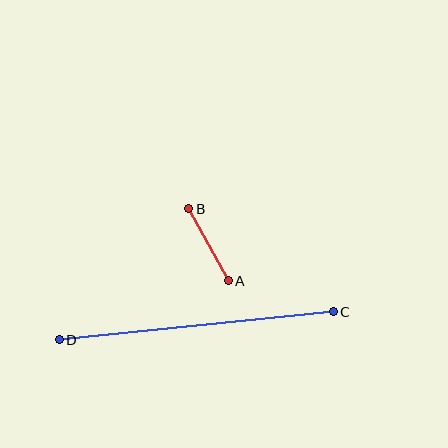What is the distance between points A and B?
The distance is approximately 82 pixels.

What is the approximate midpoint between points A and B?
The midpoint is at approximately (208, 245) pixels.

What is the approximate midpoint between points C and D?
The midpoint is at approximately (196, 326) pixels.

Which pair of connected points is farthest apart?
Points C and D are farthest apart.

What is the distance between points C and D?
The distance is approximately 275 pixels.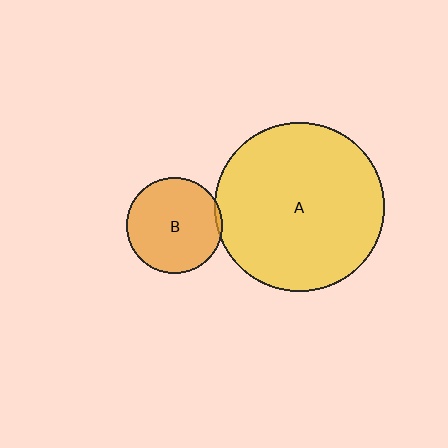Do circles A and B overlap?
Yes.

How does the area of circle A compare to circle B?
Approximately 3.1 times.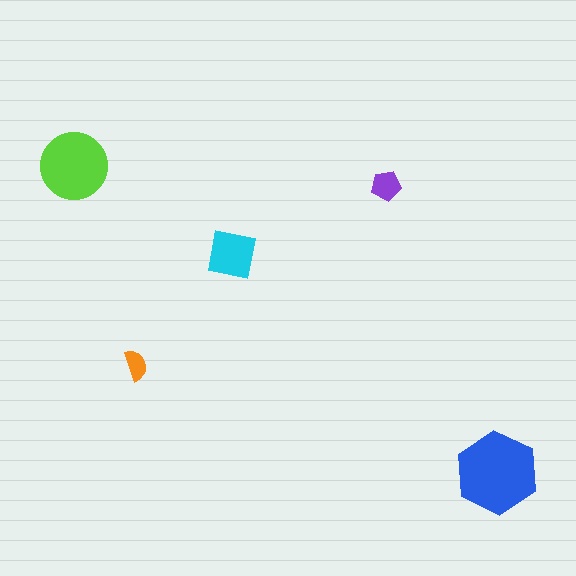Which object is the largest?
The blue hexagon.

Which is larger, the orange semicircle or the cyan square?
The cyan square.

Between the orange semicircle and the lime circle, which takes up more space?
The lime circle.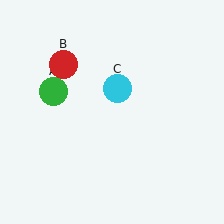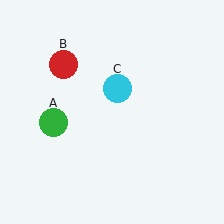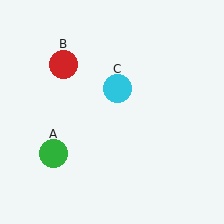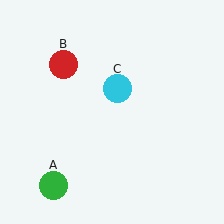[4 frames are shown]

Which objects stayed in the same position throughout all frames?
Red circle (object B) and cyan circle (object C) remained stationary.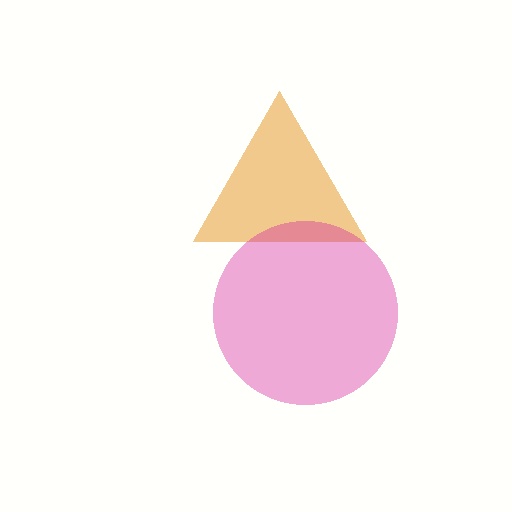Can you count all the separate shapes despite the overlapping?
Yes, there are 2 separate shapes.